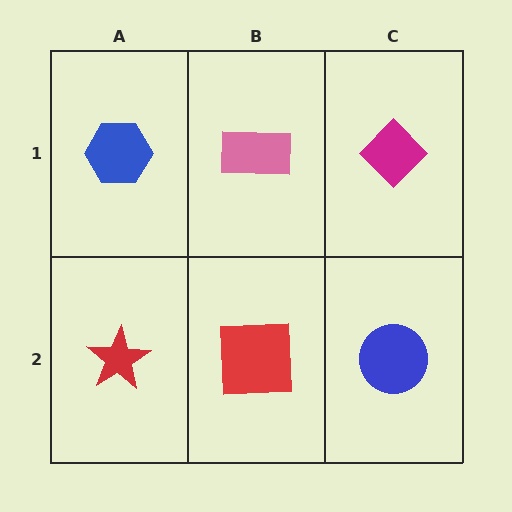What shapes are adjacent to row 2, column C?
A magenta diamond (row 1, column C), a red square (row 2, column B).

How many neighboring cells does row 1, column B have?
3.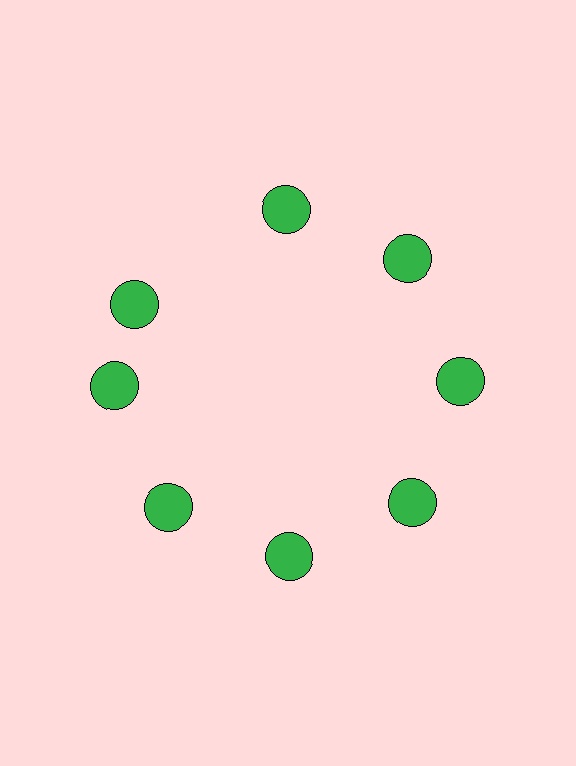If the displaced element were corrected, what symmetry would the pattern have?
It would have 8-fold rotational symmetry — the pattern would map onto itself every 45 degrees.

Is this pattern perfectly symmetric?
No. The 8 green circles are arranged in a ring, but one element near the 10 o'clock position is rotated out of alignment along the ring, breaking the 8-fold rotational symmetry.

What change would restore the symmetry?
The symmetry would be restored by rotating it back into even spacing with its neighbors so that all 8 circles sit at equal angles and equal distance from the center.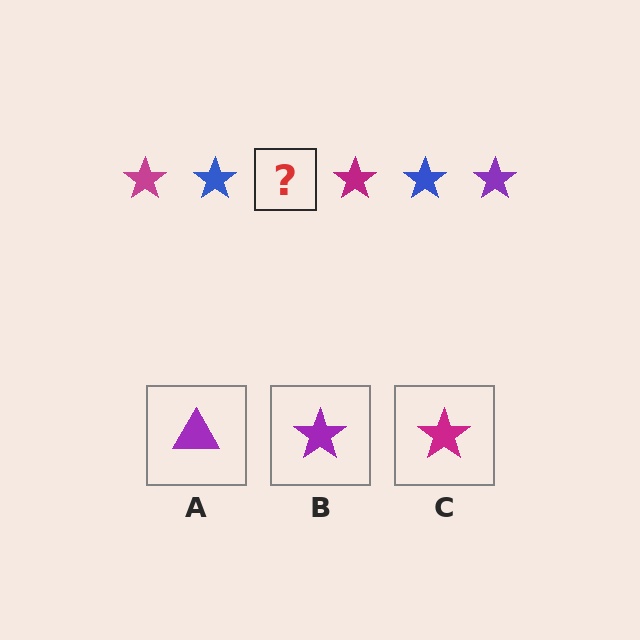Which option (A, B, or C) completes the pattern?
B.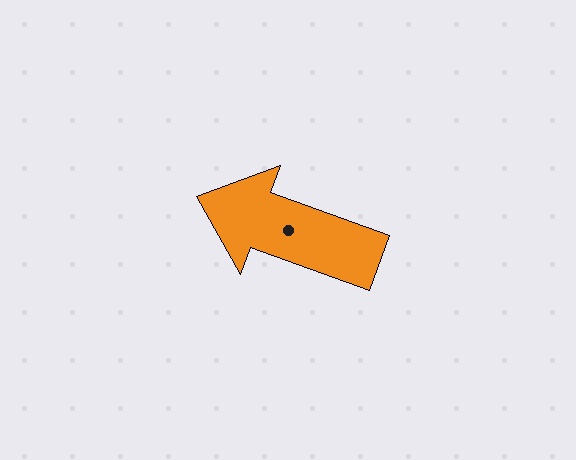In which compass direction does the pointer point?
West.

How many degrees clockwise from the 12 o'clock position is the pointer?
Approximately 290 degrees.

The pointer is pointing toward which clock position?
Roughly 10 o'clock.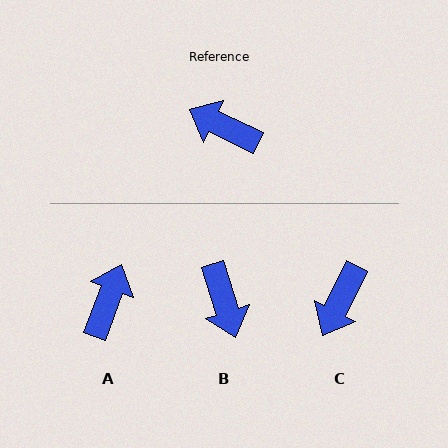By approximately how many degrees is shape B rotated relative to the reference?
Approximately 134 degrees counter-clockwise.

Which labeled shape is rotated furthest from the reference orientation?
B, about 134 degrees away.